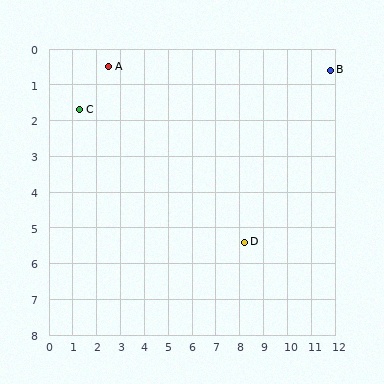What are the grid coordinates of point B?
Point B is at approximately (11.8, 0.6).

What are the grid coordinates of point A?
Point A is at approximately (2.5, 0.5).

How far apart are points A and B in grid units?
Points A and B are about 9.3 grid units apart.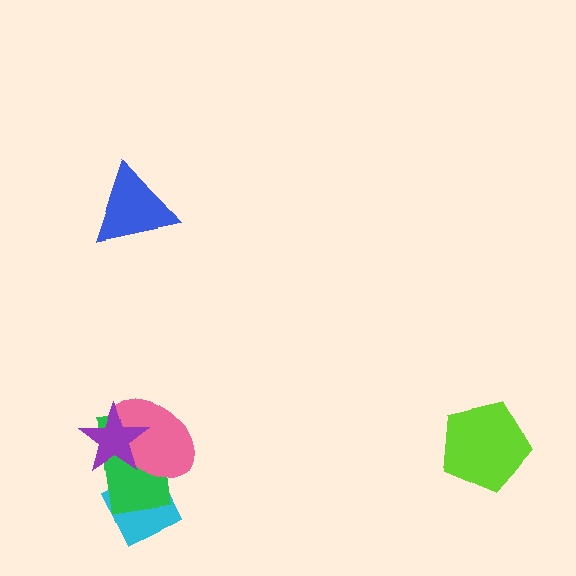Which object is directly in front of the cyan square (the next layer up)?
The green rectangle is directly in front of the cyan square.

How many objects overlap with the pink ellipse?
3 objects overlap with the pink ellipse.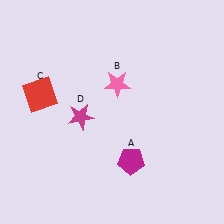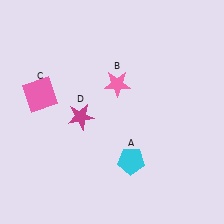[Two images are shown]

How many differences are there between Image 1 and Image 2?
There are 2 differences between the two images.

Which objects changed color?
A changed from magenta to cyan. C changed from red to pink.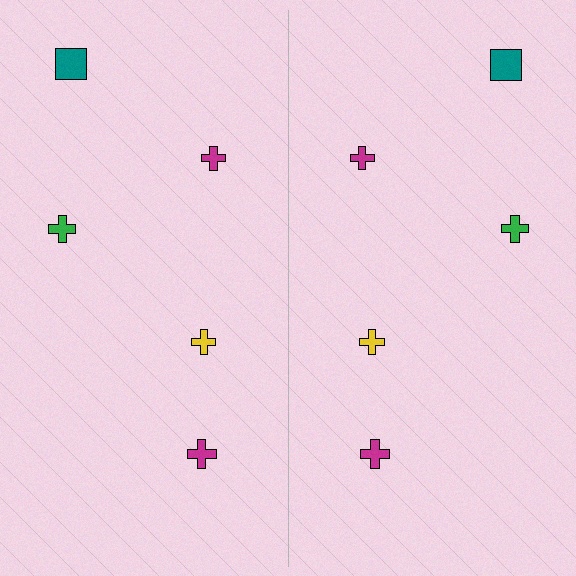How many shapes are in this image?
There are 10 shapes in this image.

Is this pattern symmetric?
Yes, this pattern has bilateral (reflection) symmetry.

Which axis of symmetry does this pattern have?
The pattern has a vertical axis of symmetry running through the center of the image.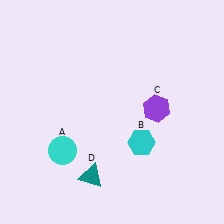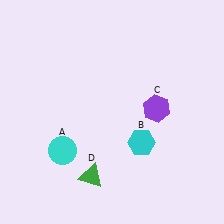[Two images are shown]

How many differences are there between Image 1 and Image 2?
There is 1 difference between the two images.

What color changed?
The triangle (D) changed from teal in Image 1 to green in Image 2.